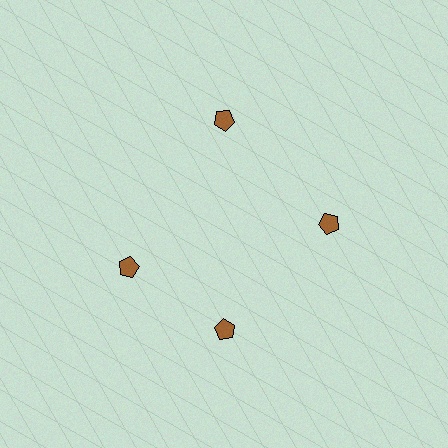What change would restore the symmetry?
The symmetry would be restored by rotating it back into even spacing with its neighbors so that all 4 pentagons sit at equal angles and equal distance from the center.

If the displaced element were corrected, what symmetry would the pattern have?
It would have 4-fold rotational symmetry — the pattern would map onto itself every 90 degrees.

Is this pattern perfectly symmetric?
No. The 4 brown pentagons are arranged in a ring, but one element near the 9 o'clock position is rotated out of alignment along the ring, breaking the 4-fold rotational symmetry.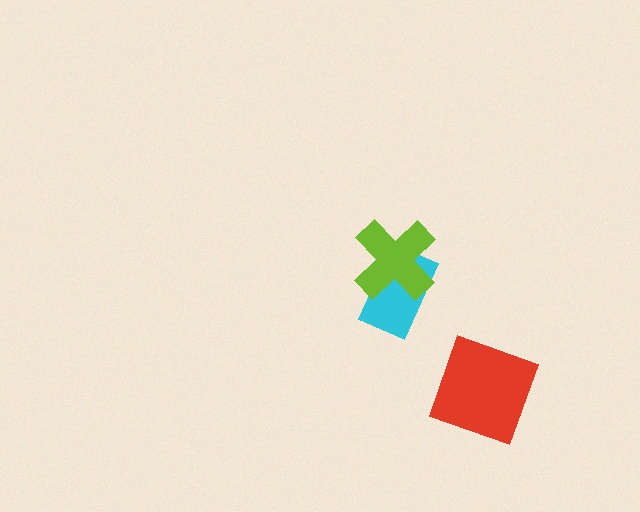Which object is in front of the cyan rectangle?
The lime cross is in front of the cyan rectangle.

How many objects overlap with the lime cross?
1 object overlaps with the lime cross.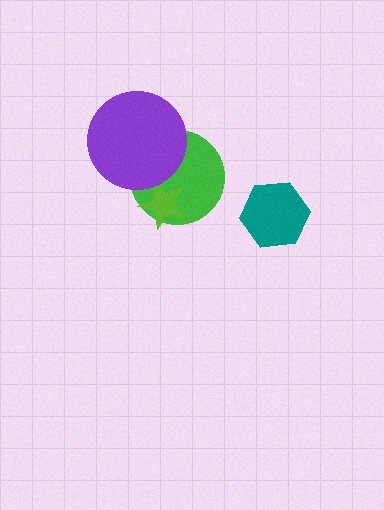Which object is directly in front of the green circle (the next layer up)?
The lime star is directly in front of the green circle.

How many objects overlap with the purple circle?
1 object overlaps with the purple circle.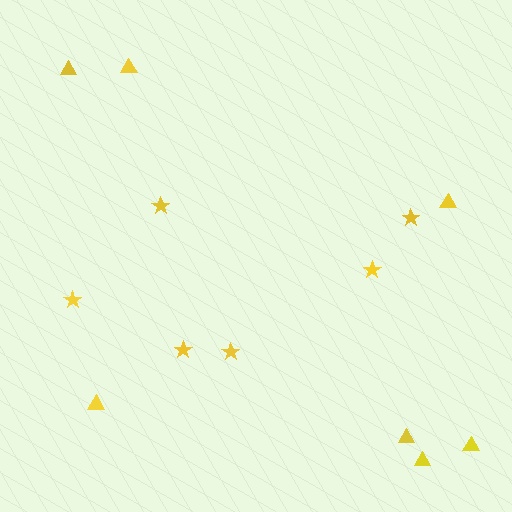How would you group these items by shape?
There are 2 groups: one group of stars (6) and one group of triangles (7).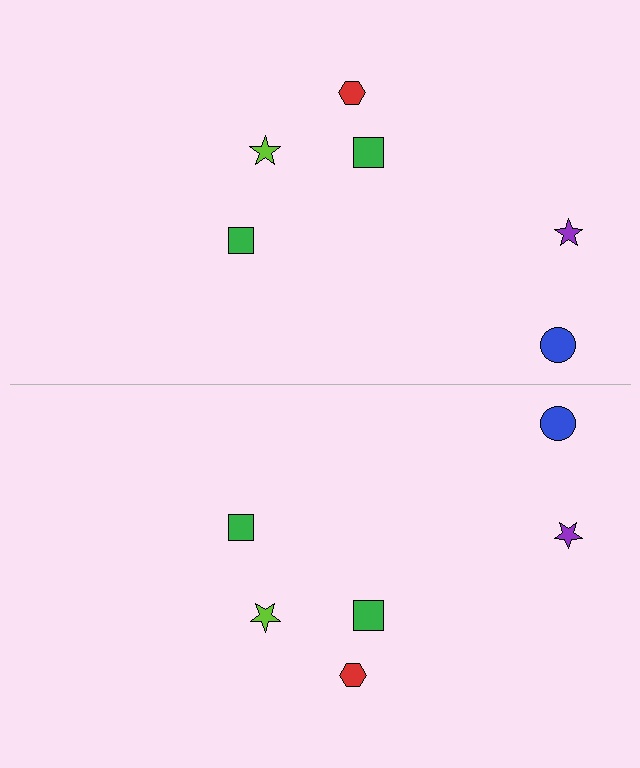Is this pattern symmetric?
Yes, this pattern has bilateral (reflection) symmetry.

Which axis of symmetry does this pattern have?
The pattern has a horizontal axis of symmetry running through the center of the image.